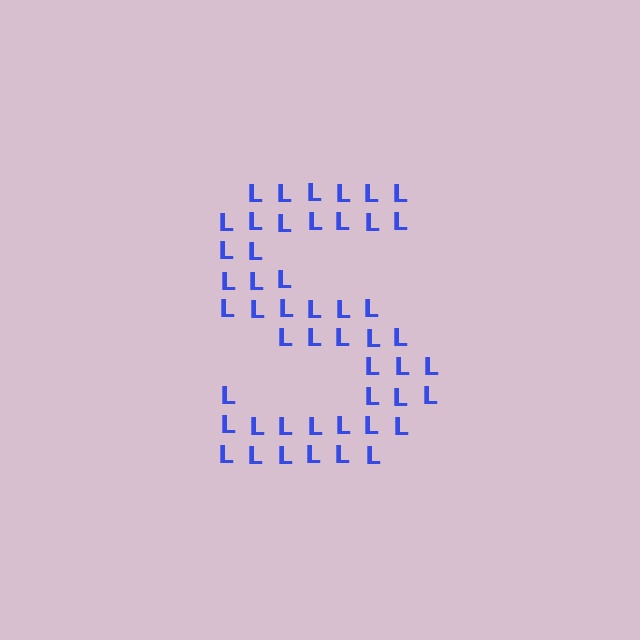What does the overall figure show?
The overall figure shows the letter S.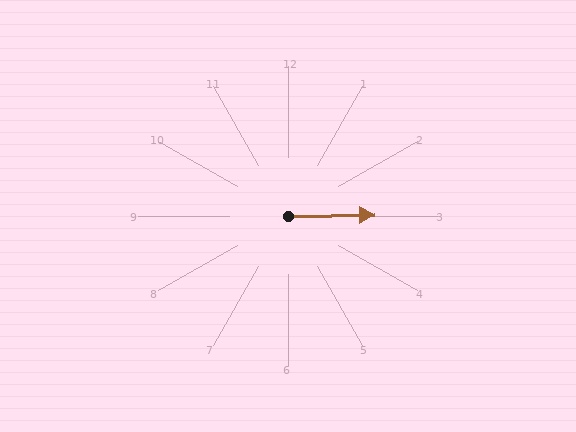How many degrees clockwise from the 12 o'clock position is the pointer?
Approximately 89 degrees.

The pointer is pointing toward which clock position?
Roughly 3 o'clock.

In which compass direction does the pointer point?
East.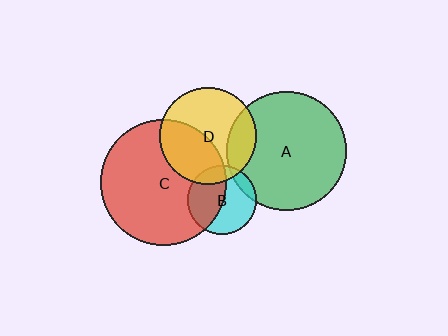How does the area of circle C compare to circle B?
Approximately 3.3 times.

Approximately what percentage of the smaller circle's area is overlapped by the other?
Approximately 50%.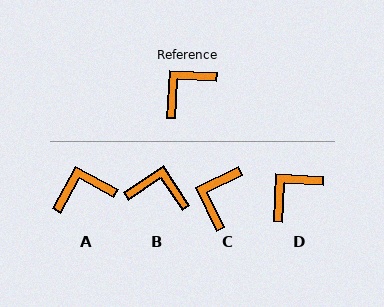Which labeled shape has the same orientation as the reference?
D.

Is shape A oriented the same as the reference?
No, it is off by about 26 degrees.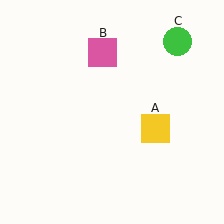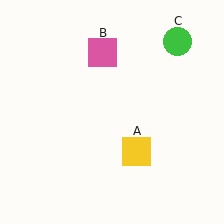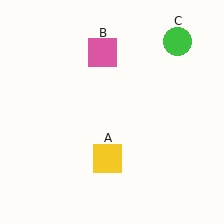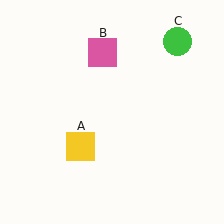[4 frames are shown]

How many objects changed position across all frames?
1 object changed position: yellow square (object A).